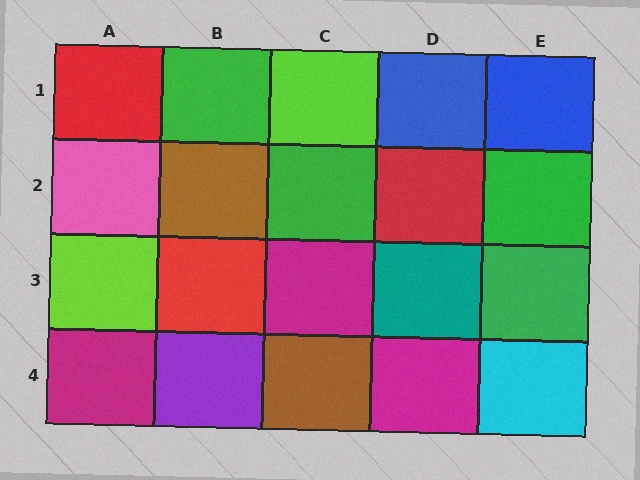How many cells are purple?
1 cell is purple.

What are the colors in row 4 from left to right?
Magenta, purple, brown, magenta, cyan.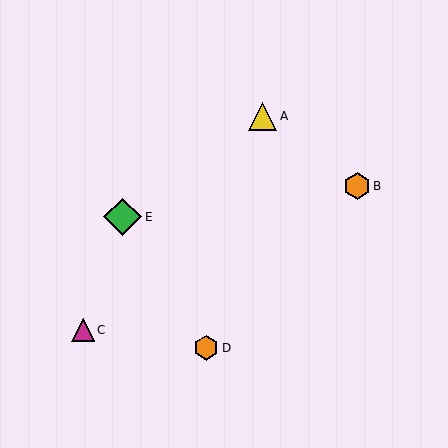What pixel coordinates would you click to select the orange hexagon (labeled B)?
Click at (357, 186) to select the orange hexagon B.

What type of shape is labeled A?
Shape A is a yellow triangle.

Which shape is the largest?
The green diamond (labeled E) is the largest.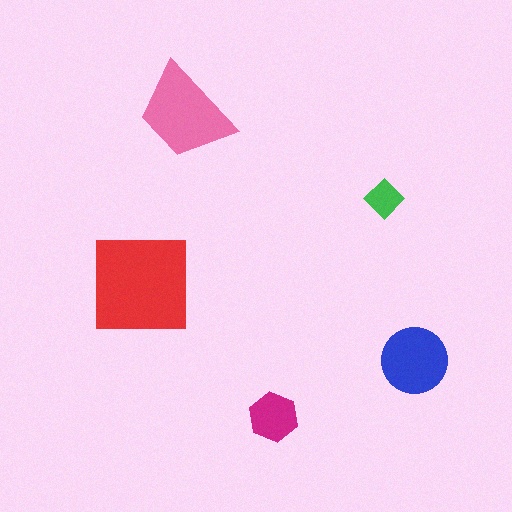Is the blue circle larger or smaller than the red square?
Smaller.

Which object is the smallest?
The green diamond.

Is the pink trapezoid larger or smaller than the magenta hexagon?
Larger.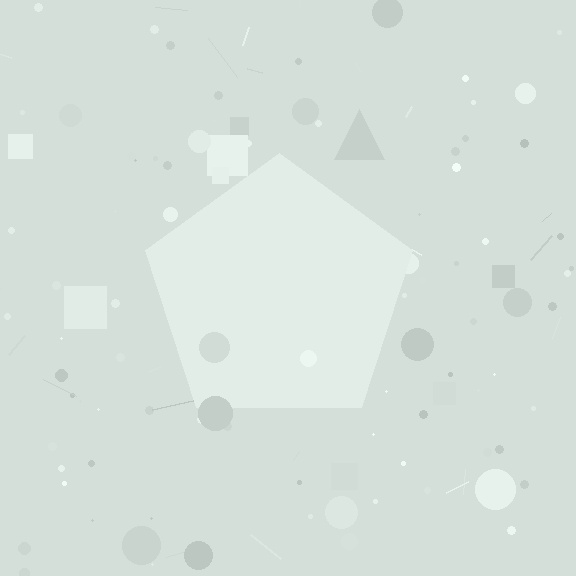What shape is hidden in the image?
A pentagon is hidden in the image.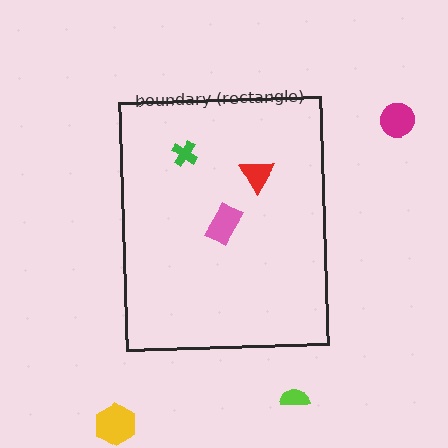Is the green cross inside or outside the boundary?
Inside.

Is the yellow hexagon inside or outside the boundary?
Outside.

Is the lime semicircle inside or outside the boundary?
Outside.